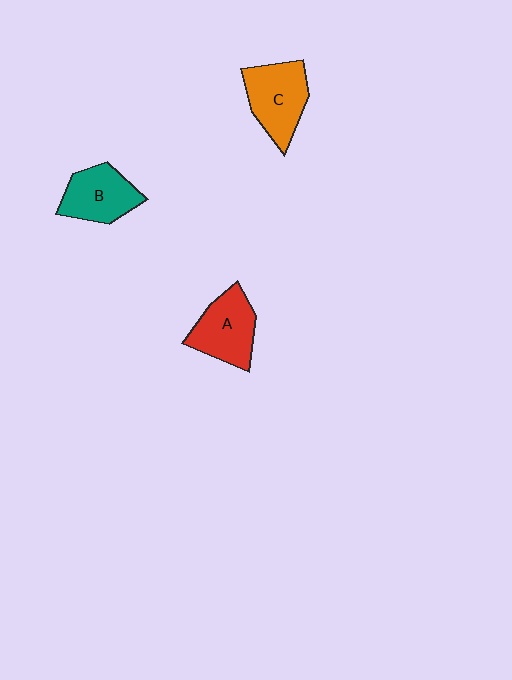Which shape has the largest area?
Shape C (orange).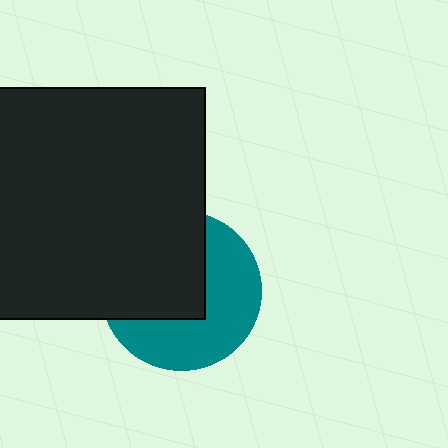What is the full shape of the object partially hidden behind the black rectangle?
The partially hidden object is a teal circle.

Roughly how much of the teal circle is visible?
About half of it is visible (roughly 51%).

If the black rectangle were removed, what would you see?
You would see the complete teal circle.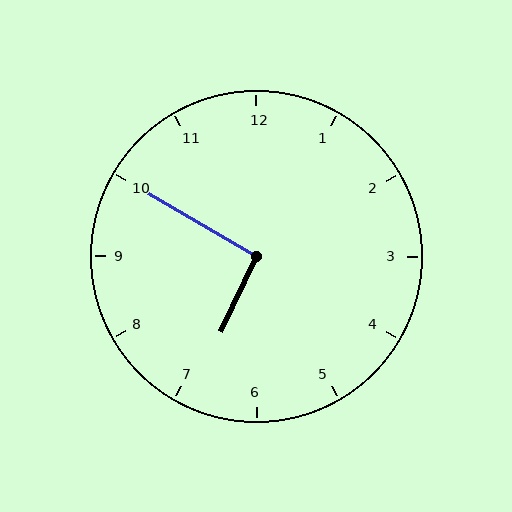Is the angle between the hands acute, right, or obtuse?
It is right.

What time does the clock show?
6:50.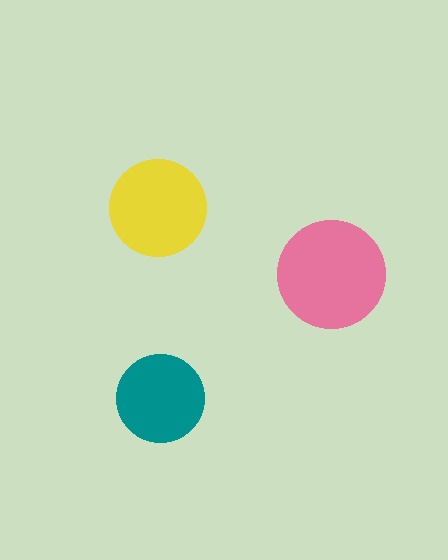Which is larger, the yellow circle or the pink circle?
The pink one.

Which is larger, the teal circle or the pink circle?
The pink one.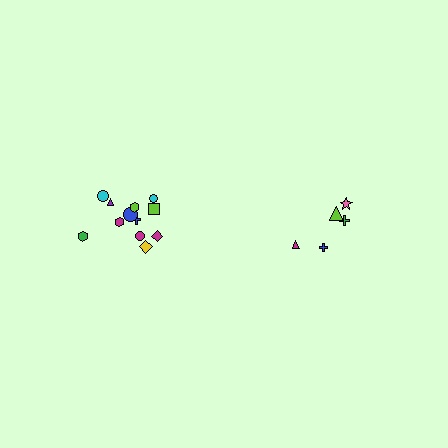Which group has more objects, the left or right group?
The left group.